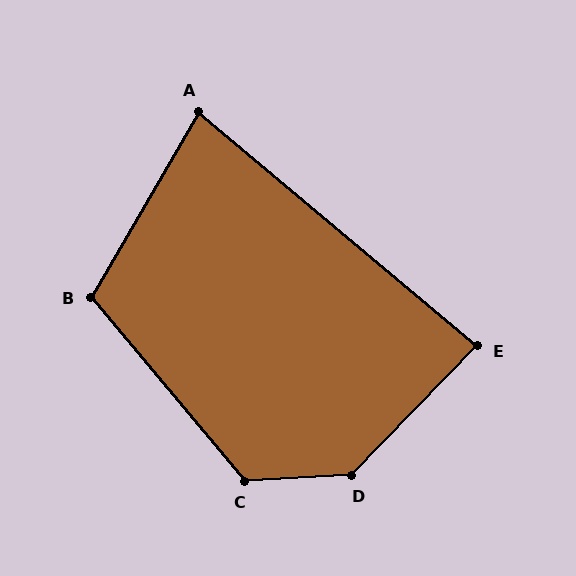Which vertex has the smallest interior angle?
A, at approximately 80 degrees.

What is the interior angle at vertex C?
Approximately 127 degrees (obtuse).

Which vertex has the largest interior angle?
D, at approximately 137 degrees.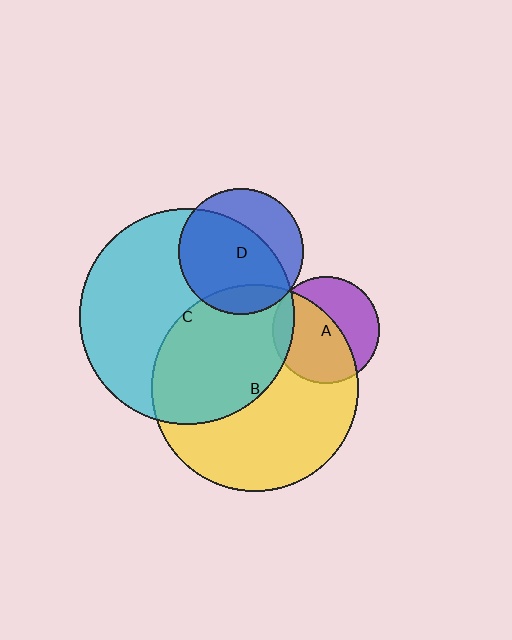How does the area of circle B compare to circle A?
Approximately 3.8 times.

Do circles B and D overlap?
Yes.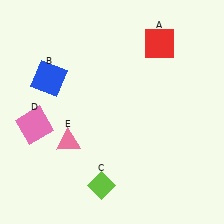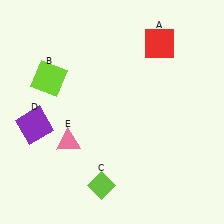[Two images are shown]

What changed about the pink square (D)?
In Image 1, D is pink. In Image 2, it changed to purple.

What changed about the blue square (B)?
In Image 1, B is blue. In Image 2, it changed to lime.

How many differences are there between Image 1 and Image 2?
There are 2 differences between the two images.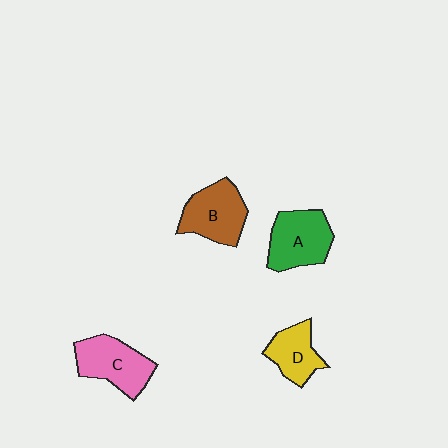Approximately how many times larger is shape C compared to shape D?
Approximately 1.4 times.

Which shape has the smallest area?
Shape D (yellow).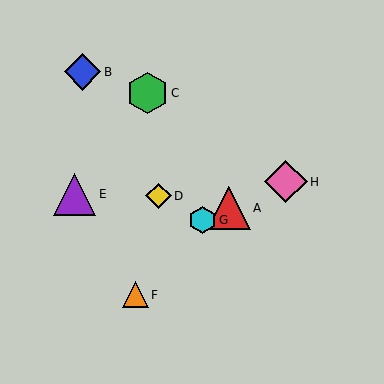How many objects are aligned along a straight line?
3 objects (A, G, H) are aligned along a straight line.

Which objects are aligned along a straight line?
Objects A, G, H are aligned along a straight line.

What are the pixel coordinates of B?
Object B is at (83, 72).